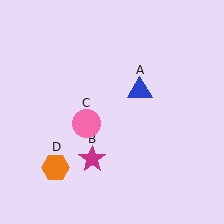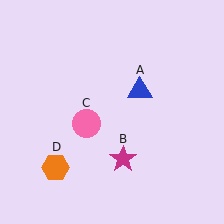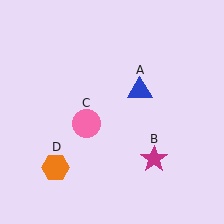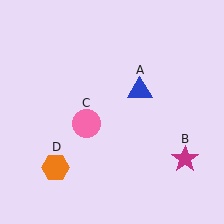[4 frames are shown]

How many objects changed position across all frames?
1 object changed position: magenta star (object B).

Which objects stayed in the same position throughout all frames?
Blue triangle (object A) and pink circle (object C) and orange hexagon (object D) remained stationary.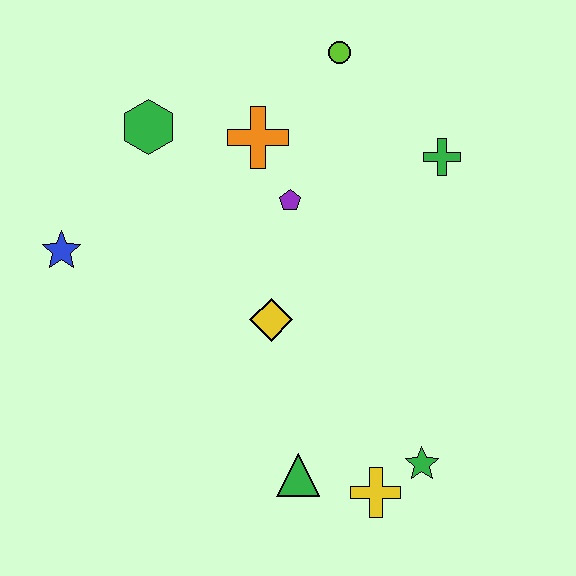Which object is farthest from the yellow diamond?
The lime circle is farthest from the yellow diamond.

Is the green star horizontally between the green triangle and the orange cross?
No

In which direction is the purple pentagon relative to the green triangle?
The purple pentagon is above the green triangle.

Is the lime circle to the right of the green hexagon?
Yes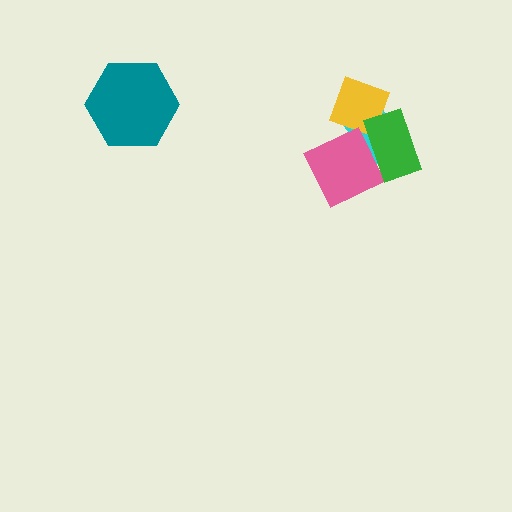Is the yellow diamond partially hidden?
Yes, it is partially covered by another shape.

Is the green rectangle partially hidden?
No, no other shape covers it.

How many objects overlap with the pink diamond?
3 objects overlap with the pink diamond.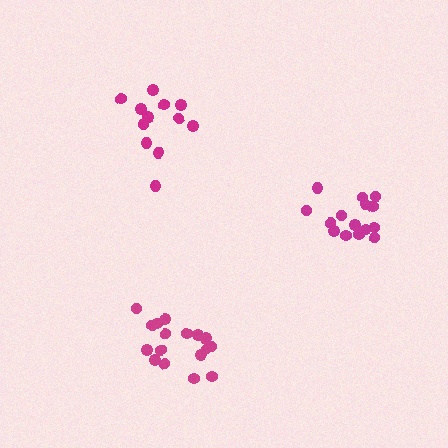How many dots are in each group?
Group 1: 17 dots, Group 2: 12 dots, Group 3: 15 dots (44 total).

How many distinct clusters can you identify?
There are 3 distinct clusters.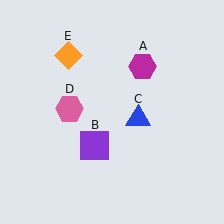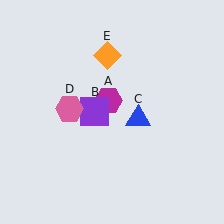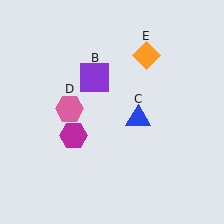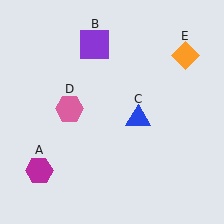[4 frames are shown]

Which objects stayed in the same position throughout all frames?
Blue triangle (object C) and pink hexagon (object D) remained stationary.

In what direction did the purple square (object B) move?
The purple square (object B) moved up.